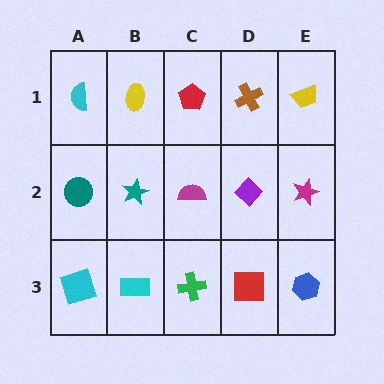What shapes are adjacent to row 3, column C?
A magenta semicircle (row 2, column C), a cyan rectangle (row 3, column B), a red square (row 3, column D).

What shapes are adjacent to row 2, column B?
A yellow ellipse (row 1, column B), a cyan rectangle (row 3, column B), a teal circle (row 2, column A), a magenta semicircle (row 2, column C).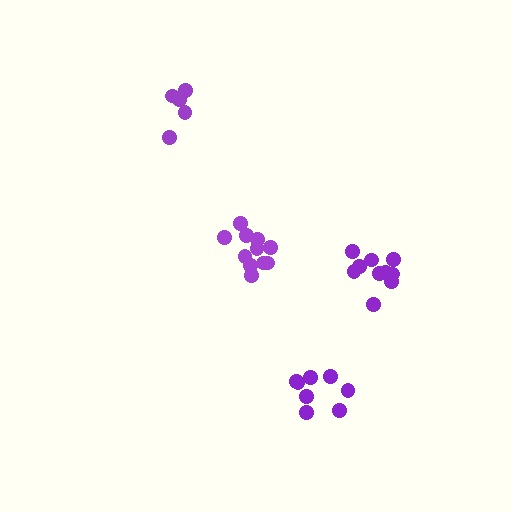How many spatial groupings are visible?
There are 4 spatial groupings.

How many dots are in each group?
Group 1: 10 dots, Group 2: 5 dots, Group 3: 11 dots, Group 4: 8 dots (34 total).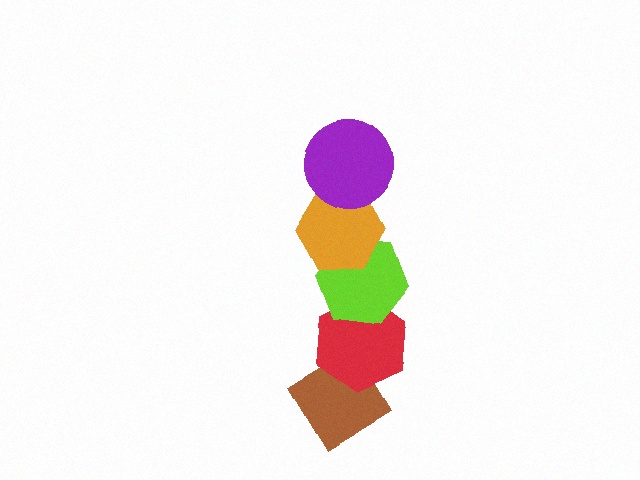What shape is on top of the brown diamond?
The red hexagon is on top of the brown diamond.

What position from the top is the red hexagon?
The red hexagon is 4th from the top.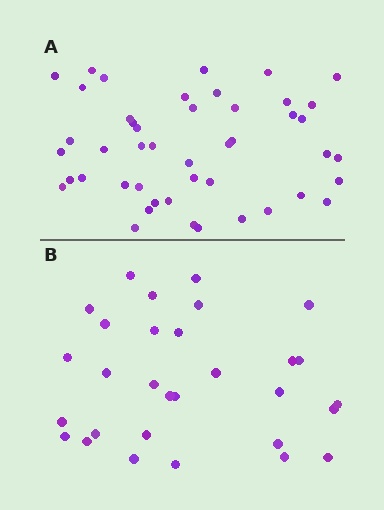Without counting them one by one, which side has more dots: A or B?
Region A (the top region) has more dots.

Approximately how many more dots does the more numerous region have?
Region A has approximately 15 more dots than region B.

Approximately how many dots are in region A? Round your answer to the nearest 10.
About 50 dots. (The exact count is 46, which rounds to 50.)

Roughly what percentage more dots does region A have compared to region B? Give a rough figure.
About 55% more.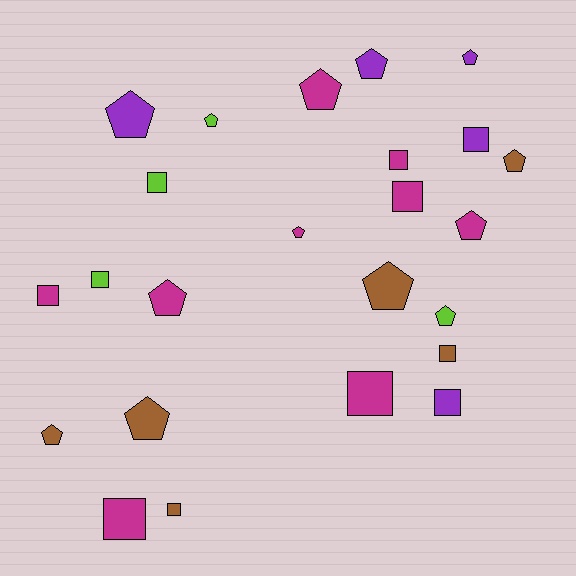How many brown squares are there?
There are 2 brown squares.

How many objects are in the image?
There are 24 objects.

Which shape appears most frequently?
Pentagon, with 13 objects.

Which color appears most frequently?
Magenta, with 9 objects.